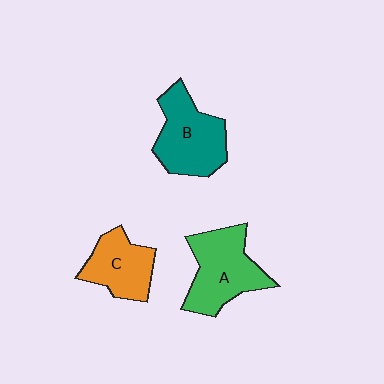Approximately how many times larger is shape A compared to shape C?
Approximately 1.3 times.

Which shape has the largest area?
Shape A (green).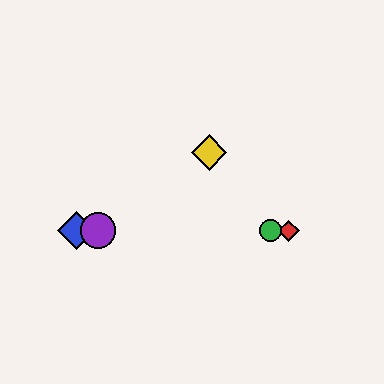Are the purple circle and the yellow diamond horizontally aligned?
No, the purple circle is at y≈231 and the yellow diamond is at y≈153.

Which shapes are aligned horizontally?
The red diamond, the blue diamond, the green circle, the purple circle are aligned horizontally.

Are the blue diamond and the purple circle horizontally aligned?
Yes, both are at y≈231.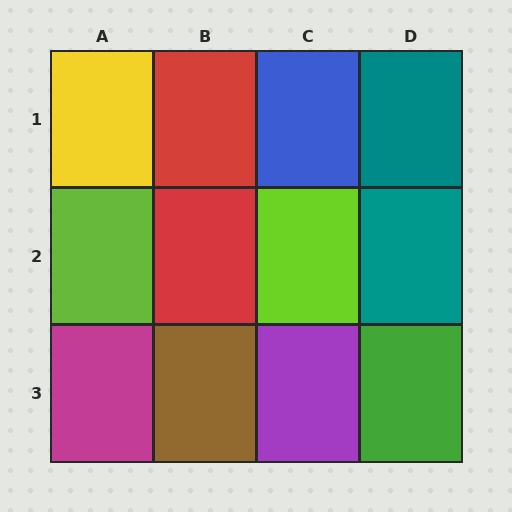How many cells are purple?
1 cell is purple.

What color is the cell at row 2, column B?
Red.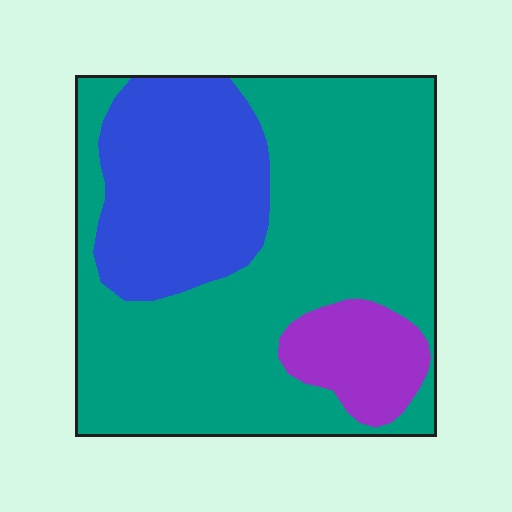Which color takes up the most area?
Teal, at roughly 65%.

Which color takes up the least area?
Purple, at roughly 10%.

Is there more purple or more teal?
Teal.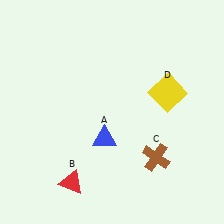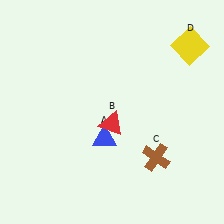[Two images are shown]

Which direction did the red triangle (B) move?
The red triangle (B) moved up.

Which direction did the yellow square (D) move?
The yellow square (D) moved up.